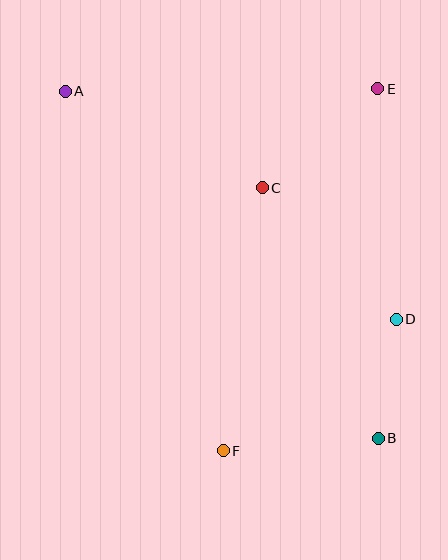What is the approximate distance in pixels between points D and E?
The distance between D and E is approximately 231 pixels.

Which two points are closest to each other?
Points B and D are closest to each other.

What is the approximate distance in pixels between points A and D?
The distance between A and D is approximately 402 pixels.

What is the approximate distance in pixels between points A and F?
The distance between A and F is approximately 393 pixels.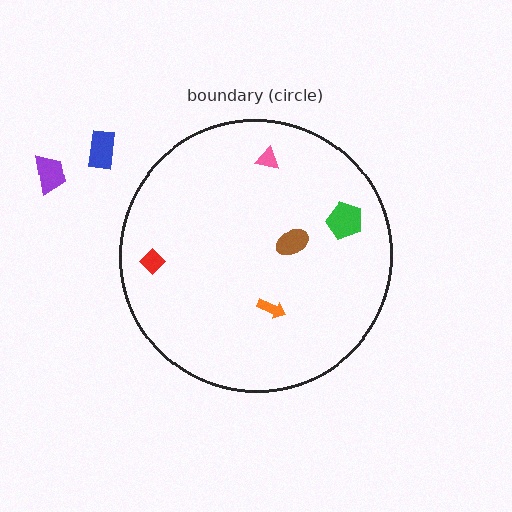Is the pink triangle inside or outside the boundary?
Inside.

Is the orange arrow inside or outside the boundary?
Inside.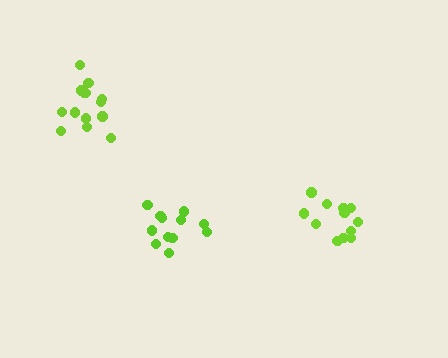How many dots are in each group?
Group 1: 12 dots, Group 2: 14 dots, Group 3: 12 dots (38 total).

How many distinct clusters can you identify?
There are 3 distinct clusters.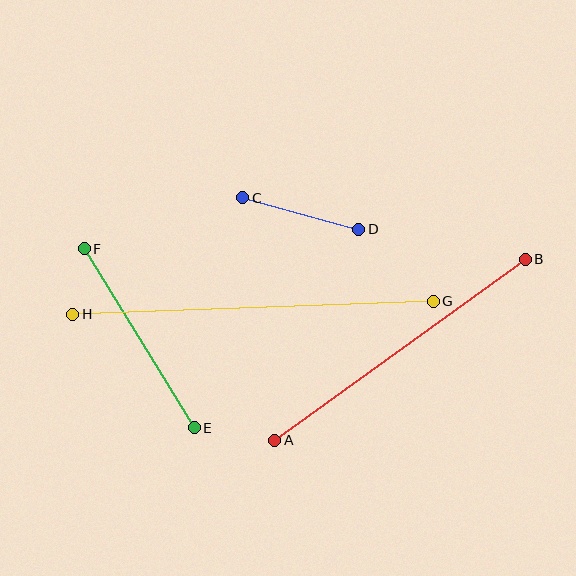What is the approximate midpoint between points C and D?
The midpoint is at approximately (301, 213) pixels.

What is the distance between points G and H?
The distance is approximately 361 pixels.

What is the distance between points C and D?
The distance is approximately 120 pixels.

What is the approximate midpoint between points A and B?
The midpoint is at approximately (400, 350) pixels.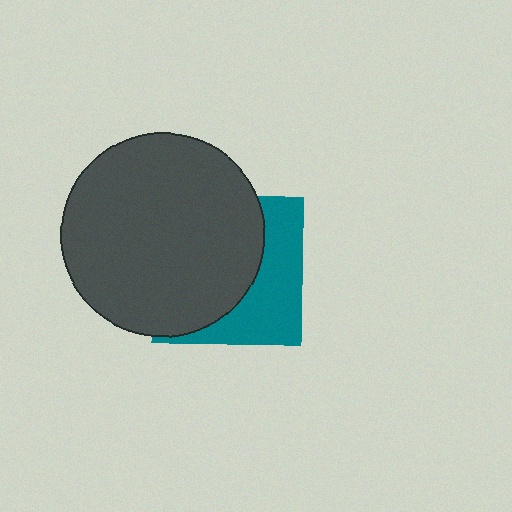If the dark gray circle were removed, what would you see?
You would see the complete teal square.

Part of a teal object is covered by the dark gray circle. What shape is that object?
It is a square.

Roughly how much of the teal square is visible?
A small part of it is visible (roughly 39%).